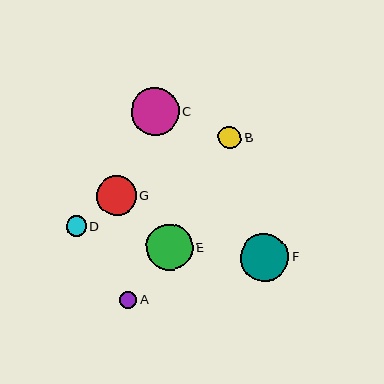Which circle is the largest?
Circle F is the largest with a size of approximately 48 pixels.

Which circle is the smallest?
Circle A is the smallest with a size of approximately 17 pixels.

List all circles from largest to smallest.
From largest to smallest: F, C, E, G, B, D, A.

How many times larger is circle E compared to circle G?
Circle E is approximately 1.2 times the size of circle G.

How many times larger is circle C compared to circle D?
Circle C is approximately 2.4 times the size of circle D.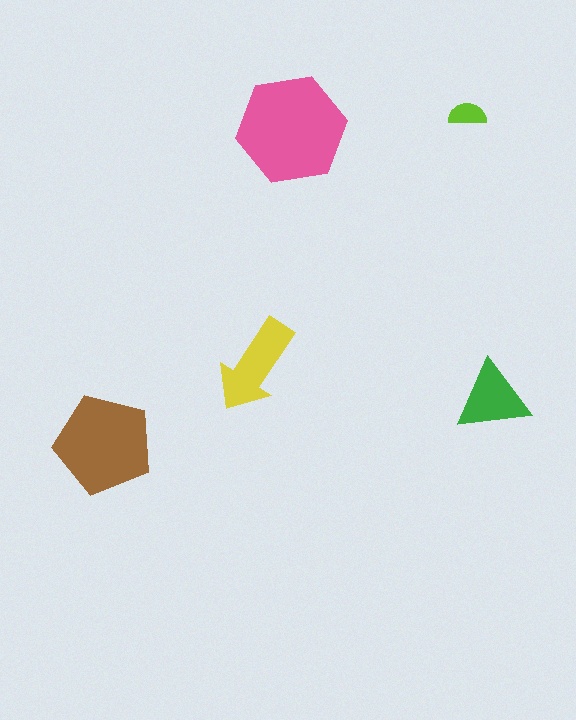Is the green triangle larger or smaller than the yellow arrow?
Smaller.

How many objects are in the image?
There are 5 objects in the image.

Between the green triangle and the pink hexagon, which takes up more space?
The pink hexagon.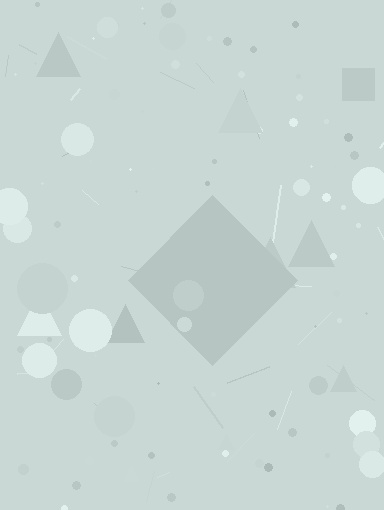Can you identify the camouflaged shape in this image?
The camouflaged shape is a diamond.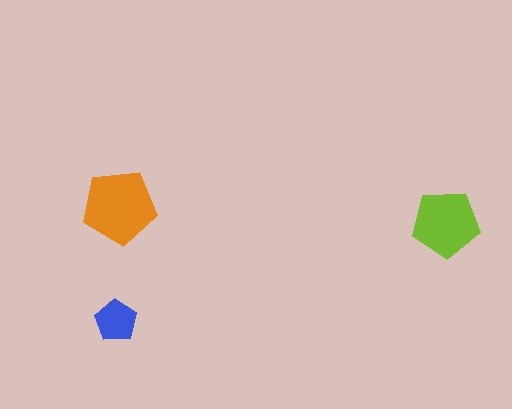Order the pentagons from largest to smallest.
the orange one, the lime one, the blue one.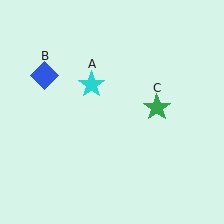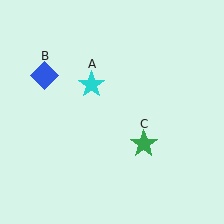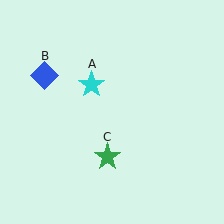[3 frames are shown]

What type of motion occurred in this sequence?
The green star (object C) rotated clockwise around the center of the scene.